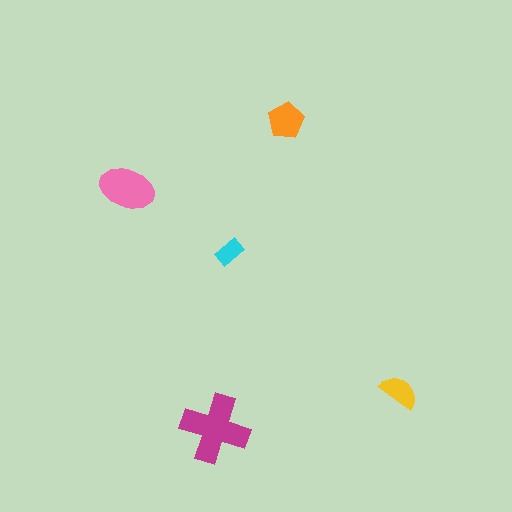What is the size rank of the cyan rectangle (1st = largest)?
5th.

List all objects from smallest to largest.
The cyan rectangle, the yellow semicircle, the orange pentagon, the pink ellipse, the magenta cross.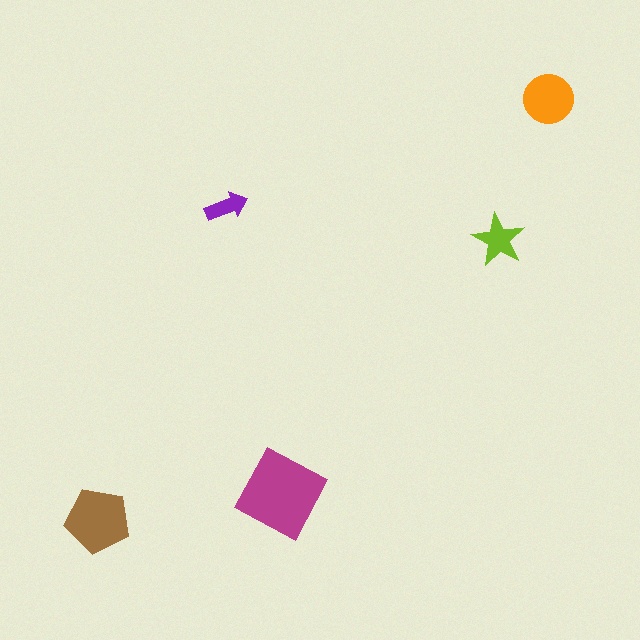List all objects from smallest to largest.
The purple arrow, the lime star, the orange circle, the brown pentagon, the magenta square.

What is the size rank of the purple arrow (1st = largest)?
5th.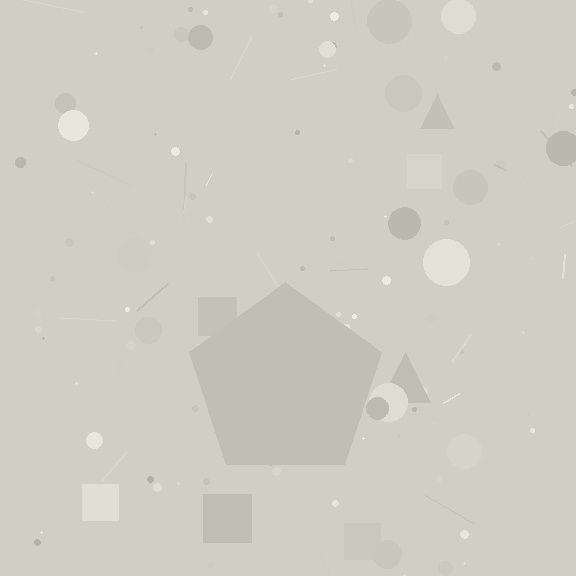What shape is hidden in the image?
A pentagon is hidden in the image.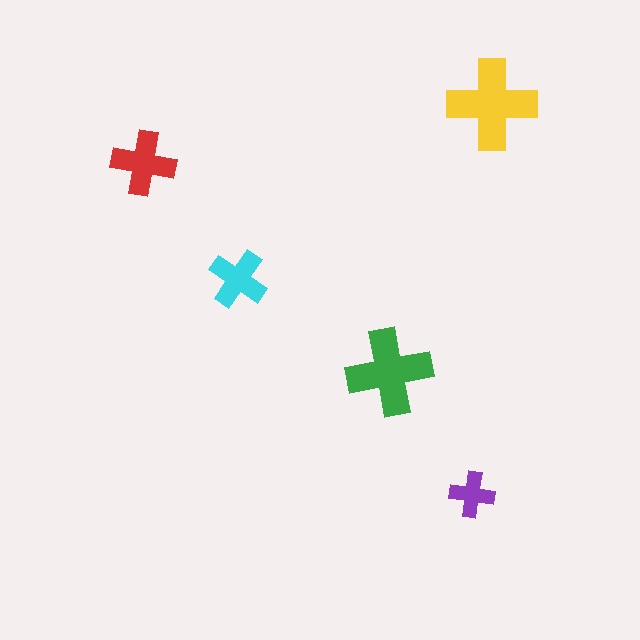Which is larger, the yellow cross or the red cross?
The yellow one.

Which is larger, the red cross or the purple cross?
The red one.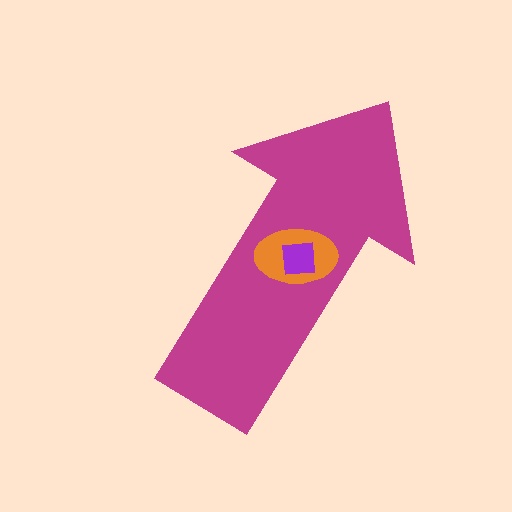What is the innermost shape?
The purple square.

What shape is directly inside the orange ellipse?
The purple square.